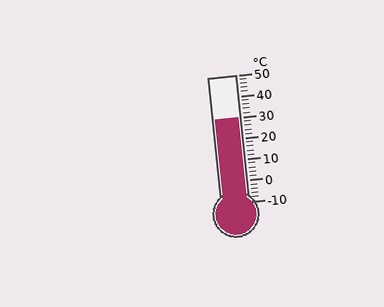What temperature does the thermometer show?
The thermometer shows approximately 30°C.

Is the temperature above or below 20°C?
The temperature is above 20°C.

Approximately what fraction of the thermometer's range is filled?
The thermometer is filled to approximately 65% of its range.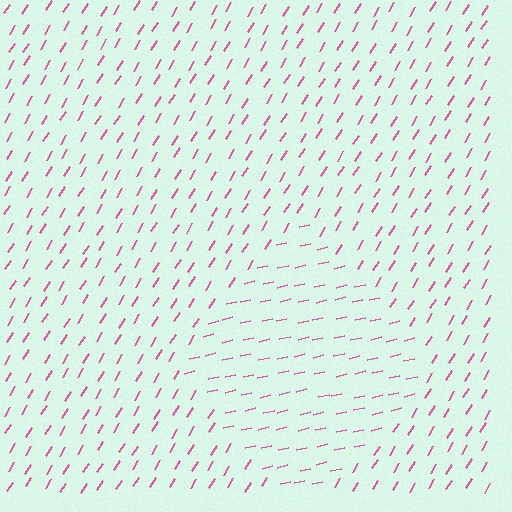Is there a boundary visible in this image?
Yes, there is a texture boundary formed by a change in line orientation.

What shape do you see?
I see a diamond.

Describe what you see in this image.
The image is filled with small pink line segments. A diamond region in the image has lines oriented differently from the surrounding lines, creating a visible texture boundary.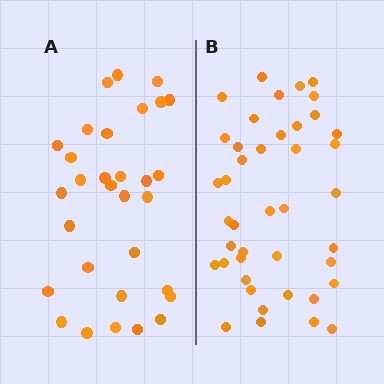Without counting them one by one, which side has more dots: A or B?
Region B (the right region) has more dots.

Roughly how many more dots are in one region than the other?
Region B has roughly 12 or so more dots than region A.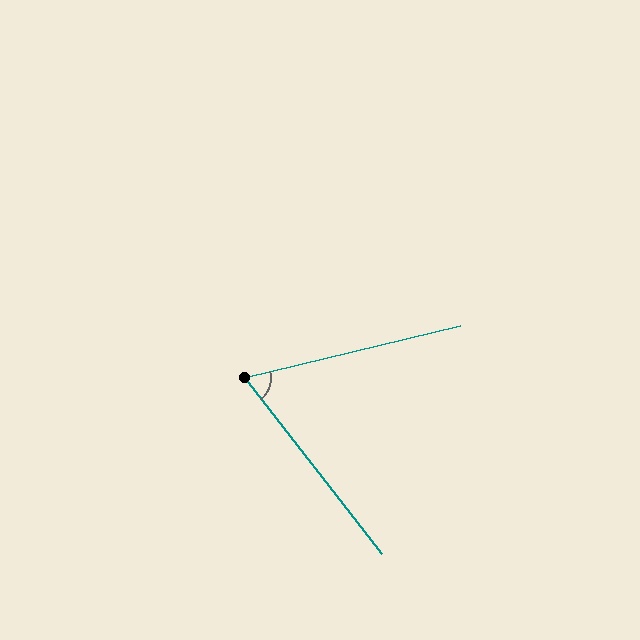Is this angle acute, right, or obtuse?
It is acute.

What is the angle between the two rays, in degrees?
Approximately 66 degrees.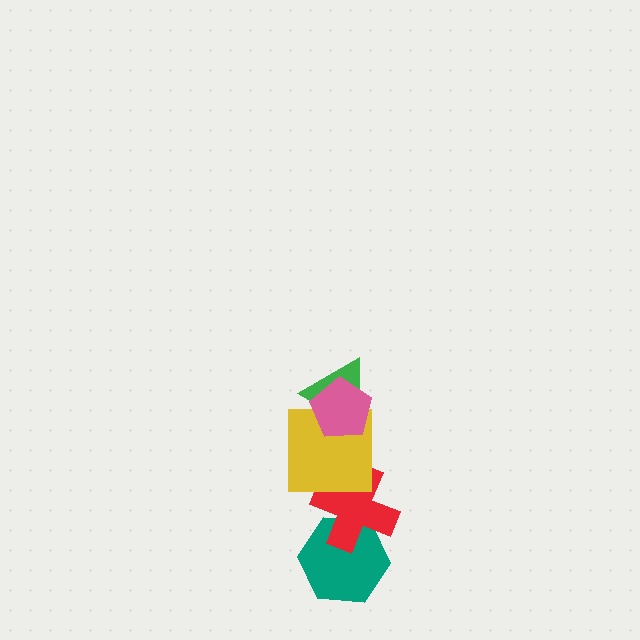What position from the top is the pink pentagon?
The pink pentagon is 1st from the top.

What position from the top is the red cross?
The red cross is 4th from the top.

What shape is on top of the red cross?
The yellow square is on top of the red cross.